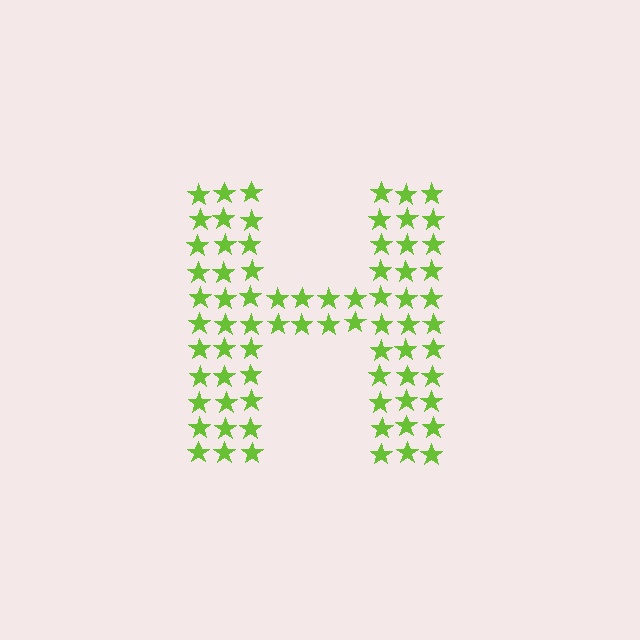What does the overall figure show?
The overall figure shows the letter H.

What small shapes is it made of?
It is made of small stars.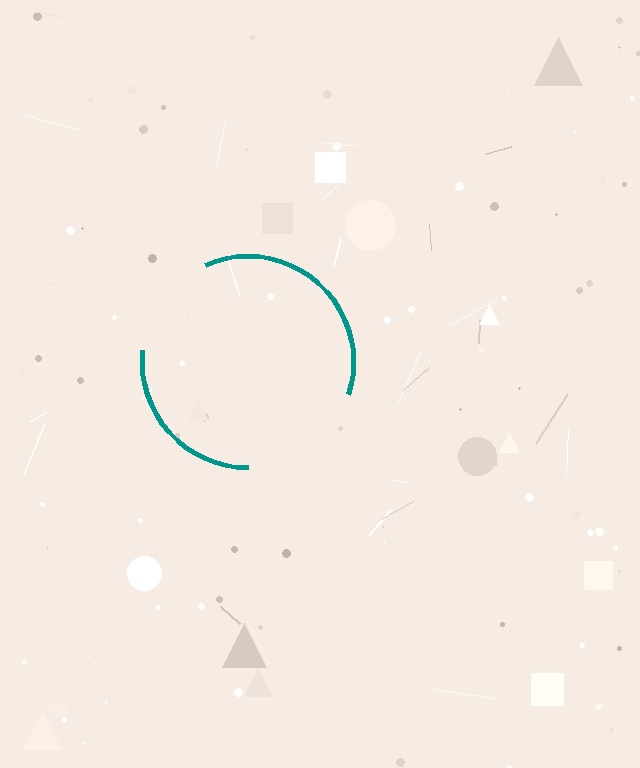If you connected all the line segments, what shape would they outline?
They would outline a circle.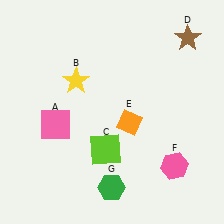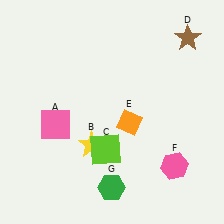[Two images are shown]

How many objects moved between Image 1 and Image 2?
1 object moved between the two images.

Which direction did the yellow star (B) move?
The yellow star (B) moved down.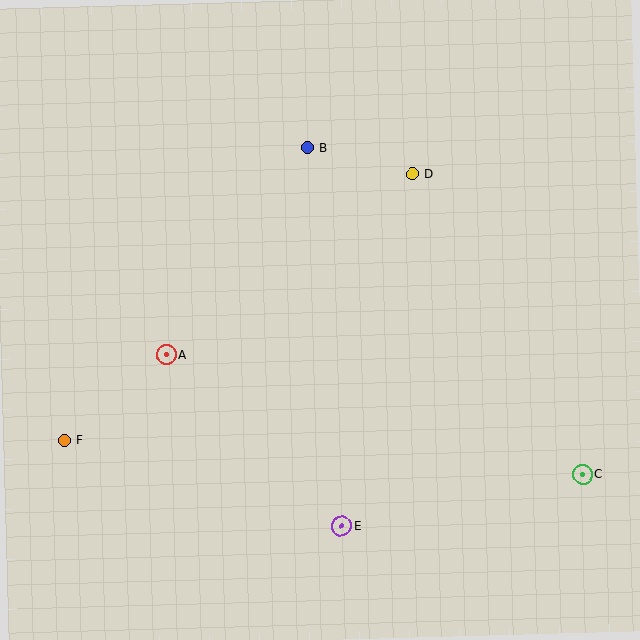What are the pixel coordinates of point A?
Point A is at (166, 355).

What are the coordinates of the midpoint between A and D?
The midpoint between A and D is at (289, 265).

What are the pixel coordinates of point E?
Point E is at (342, 526).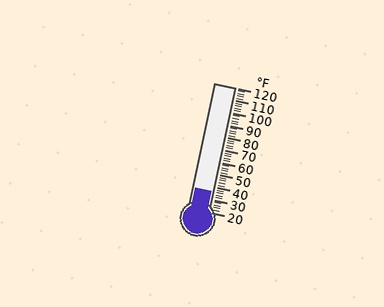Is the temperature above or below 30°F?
The temperature is above 30°F.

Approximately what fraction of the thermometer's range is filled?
The thermometer is filled to approximately 15% of its range.